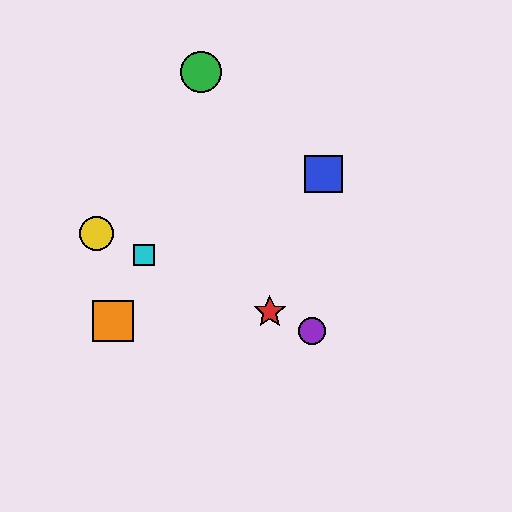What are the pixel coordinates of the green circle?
The green circle is at (201, 72).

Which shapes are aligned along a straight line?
The red star, the yellow circle, the purple circle, the cyan square are aligned along a straight line.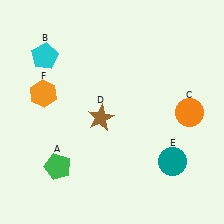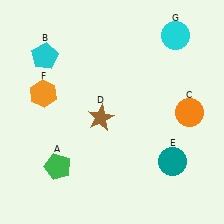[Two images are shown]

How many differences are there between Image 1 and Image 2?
There is 1 difference between the two images.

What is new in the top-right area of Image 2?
A cyan circle (G) was added in the top-right area of Image 2.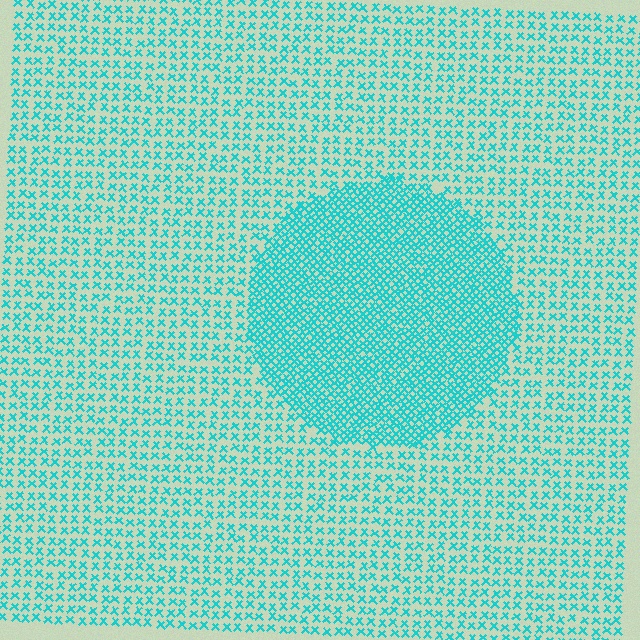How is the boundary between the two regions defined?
The boundary is defined by a change in element density (approximately 2.2x ratio). All elements are the same color, size, and shape.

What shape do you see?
I see a circle.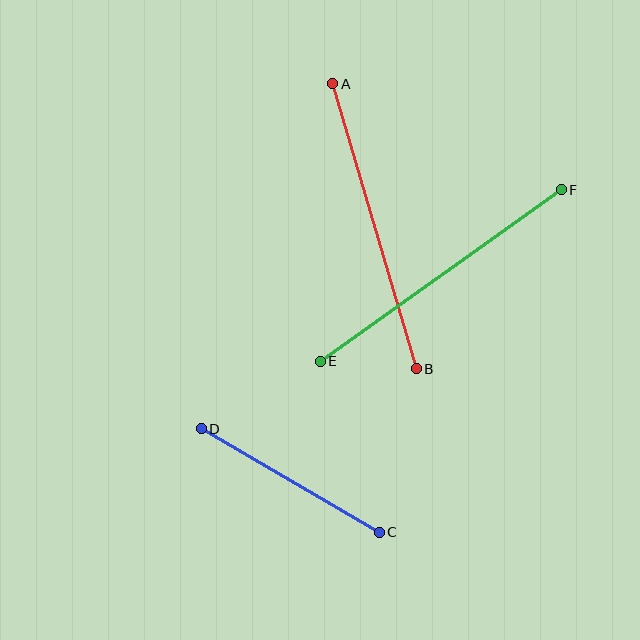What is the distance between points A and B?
The distance is approximately 297 pixels.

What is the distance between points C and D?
The distance is approximately 206 pixels.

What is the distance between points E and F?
The distance is approximately 296 pixels.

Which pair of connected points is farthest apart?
Points A and B are farthest apart.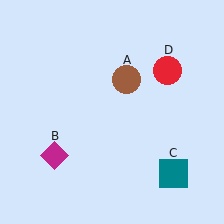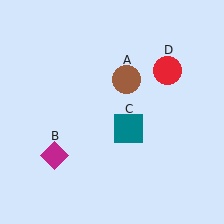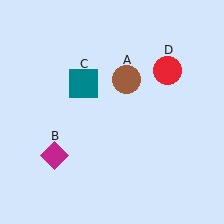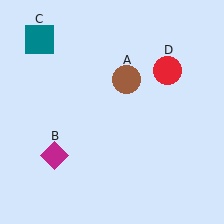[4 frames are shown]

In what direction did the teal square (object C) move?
The teal square (object C) moved up and to the left.